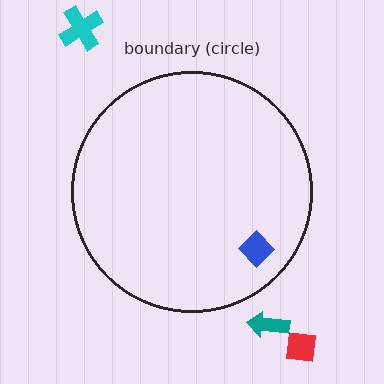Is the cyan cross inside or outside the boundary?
Outside.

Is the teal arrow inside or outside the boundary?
Outside.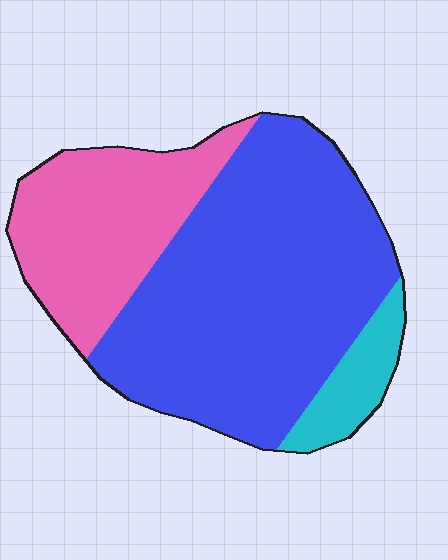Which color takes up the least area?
Cyan, at roughly 10%.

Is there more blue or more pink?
Blue.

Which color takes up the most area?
Blue, at roughly 60%.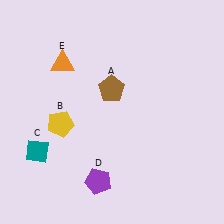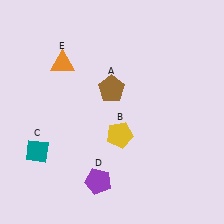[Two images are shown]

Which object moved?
The yellow pentagon (B) moved right.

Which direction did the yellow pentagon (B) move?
The yellow pentagon (B) moved right.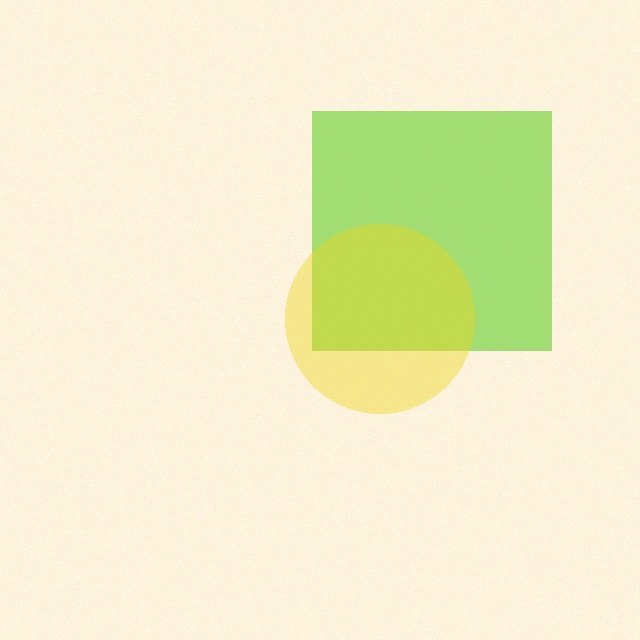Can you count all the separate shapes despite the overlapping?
Yes, there are 2 separate shapes.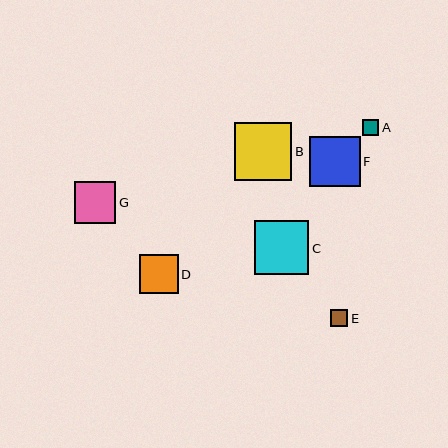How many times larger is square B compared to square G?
Square B is approximately 1.4 times the size of square G.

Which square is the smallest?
Square A is the smallest with a size of approximately 17 pixels.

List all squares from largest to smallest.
From largest to smallest: B, C, F, G, D, E, A.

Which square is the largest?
Square B is the largest with a size of approximately 58 pixels.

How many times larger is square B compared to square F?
Square B is approximately 1.1 times the size of square F.